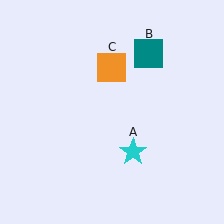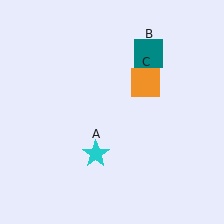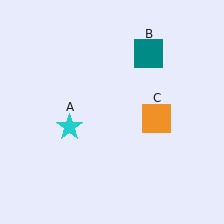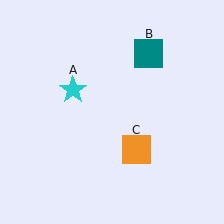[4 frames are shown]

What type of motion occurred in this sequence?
The cyan star (object A), orange square (object C) rotated clockwise around the center of the scene.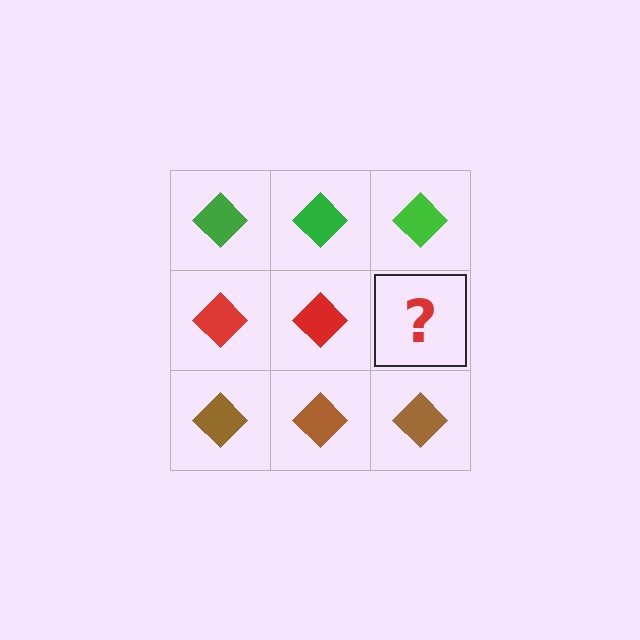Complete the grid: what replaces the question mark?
The question mark should be replaced with a red diamond.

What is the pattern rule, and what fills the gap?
The rule is that each row has a consistent color. The gap should be filled with a red diamond.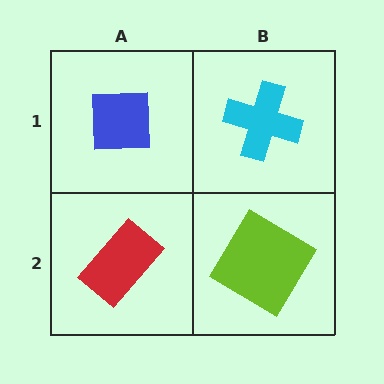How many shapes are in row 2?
2 shapes.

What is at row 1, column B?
A cyan cross.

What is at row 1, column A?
A blue square.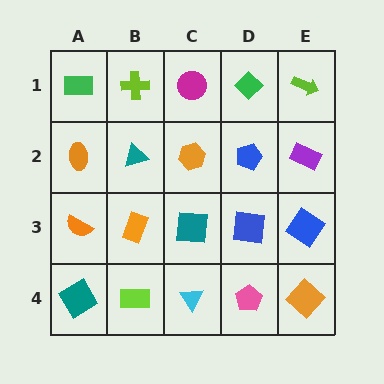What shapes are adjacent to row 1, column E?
A purple rectangle (row 2, column E), a green diamond (row 1, column D).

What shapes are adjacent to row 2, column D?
A green diamond (row 1, column D), a blue square (row 3, column D), an orange hexagon (row 2, column C), a purple rectangle (row 2, column E).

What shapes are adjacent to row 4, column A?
An orange semicircle (row 3, column A), a lime rectangle (row 4, column B).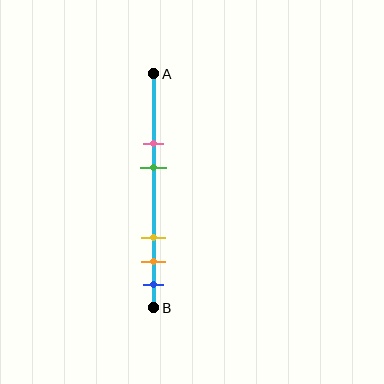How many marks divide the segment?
There are 5 marks dividing the segment.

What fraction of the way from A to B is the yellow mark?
The yellow mark is approximately 70% (0.7) of the way from A to B.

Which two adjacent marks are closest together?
The orange and blue marks are the closest adjacent pair.